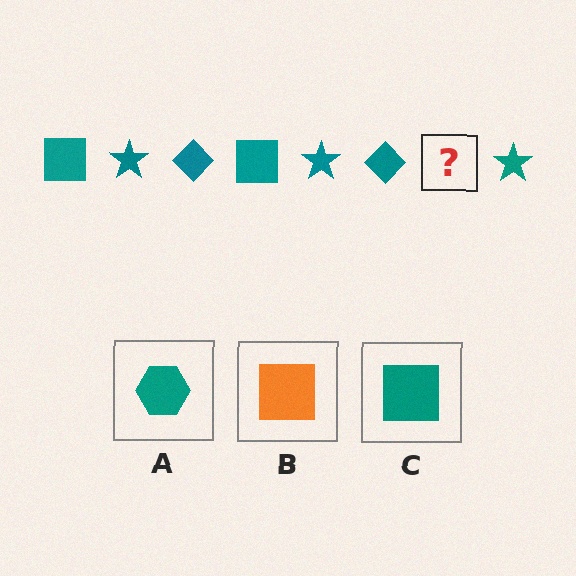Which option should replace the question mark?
Option C.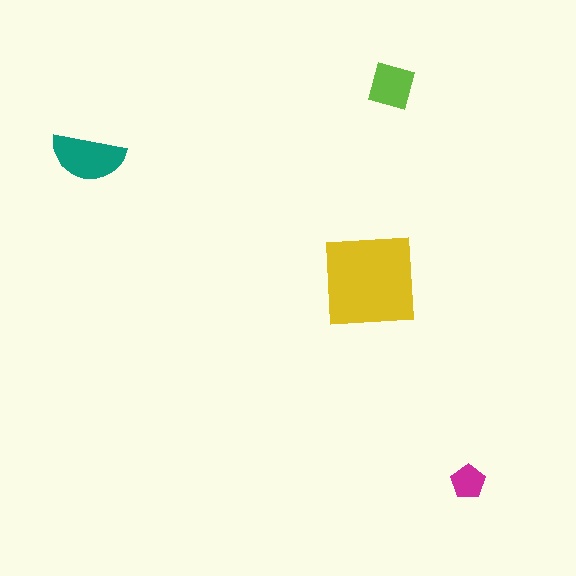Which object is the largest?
The yellow square.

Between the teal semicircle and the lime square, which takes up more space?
The teal semicircle.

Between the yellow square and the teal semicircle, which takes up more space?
The yellow square.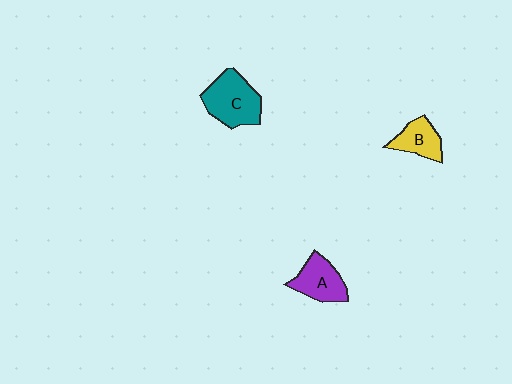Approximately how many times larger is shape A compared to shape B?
Approximately 1.2 times.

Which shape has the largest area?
Shape C (teal).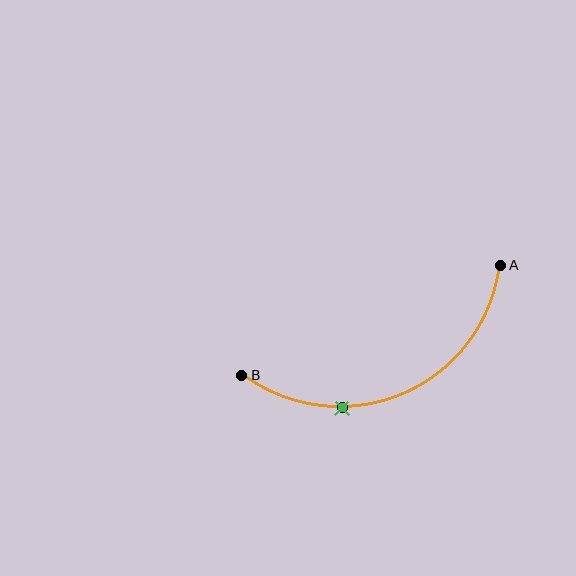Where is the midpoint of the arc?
The arc midpoint is the point on the curve farthest from the straight line joining A and B. It sits below that line.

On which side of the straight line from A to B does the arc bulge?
The arc bulges below the straight line connecting A and B.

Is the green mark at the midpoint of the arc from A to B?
No. The green mark lies on the arc but is closer to endpoint B. The arc midpoint would be at the point on the curve equidistant along the arc from both A and B.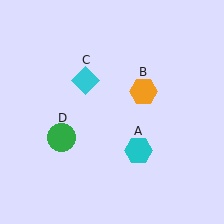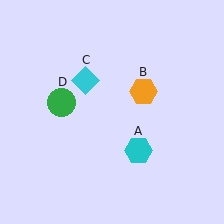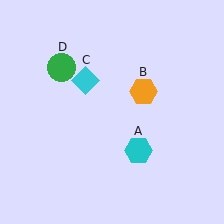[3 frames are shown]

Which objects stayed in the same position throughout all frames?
Cyan hexagon (object A) and orange hexagon (object B) and cyan diamond (object C) remained stationary.